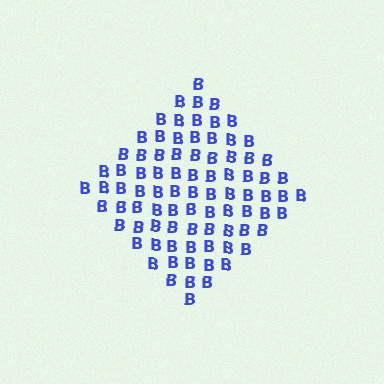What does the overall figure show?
The overall figure shows a diamond.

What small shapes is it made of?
It is made of small letter B's.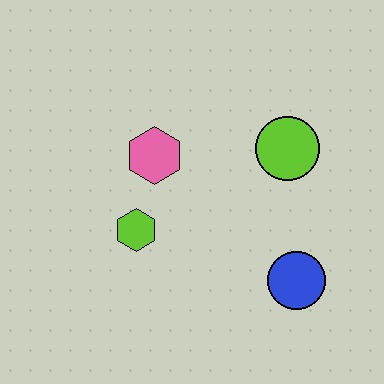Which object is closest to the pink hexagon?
The lime hexagon is closest to the pink hexagon.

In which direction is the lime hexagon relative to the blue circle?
The lime hexagon is to the left of the blue circle.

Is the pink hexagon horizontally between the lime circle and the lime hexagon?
Yes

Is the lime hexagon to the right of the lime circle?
No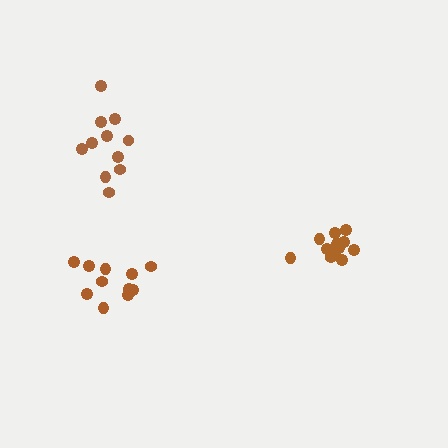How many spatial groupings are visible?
There are 3 spatial groupings.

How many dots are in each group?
Group 1: 13 dots, Group 2: 11 dots, Group 3: 11 dots (35 total).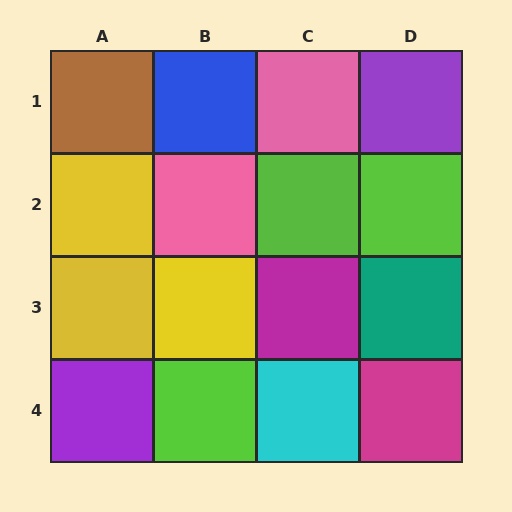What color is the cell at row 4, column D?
Magenta.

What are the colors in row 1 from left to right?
Brown, blue, pink, purple.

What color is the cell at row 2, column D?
Lime.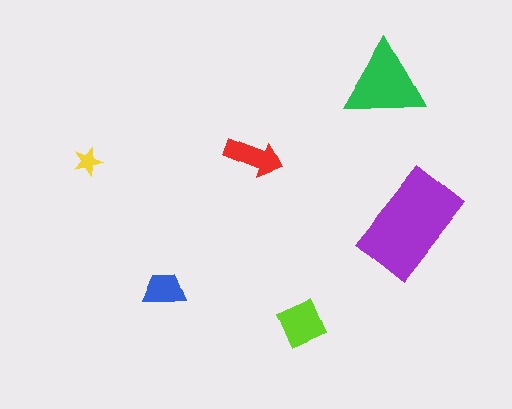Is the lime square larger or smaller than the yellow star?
Larger.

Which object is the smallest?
The yellow star.